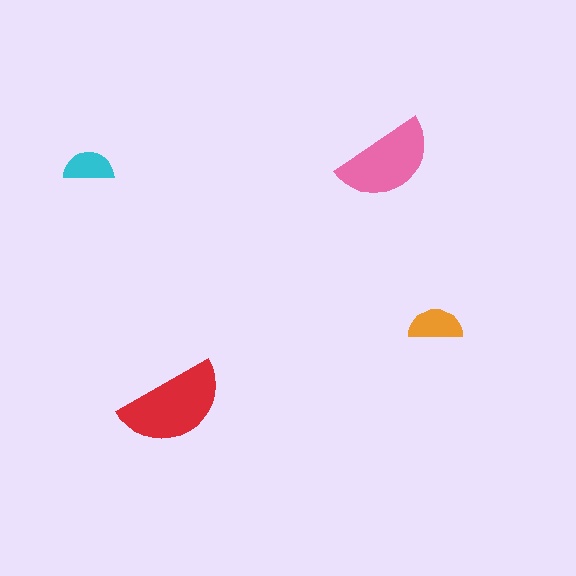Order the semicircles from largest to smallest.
the red one, the pink one, the orange one, the cyan one.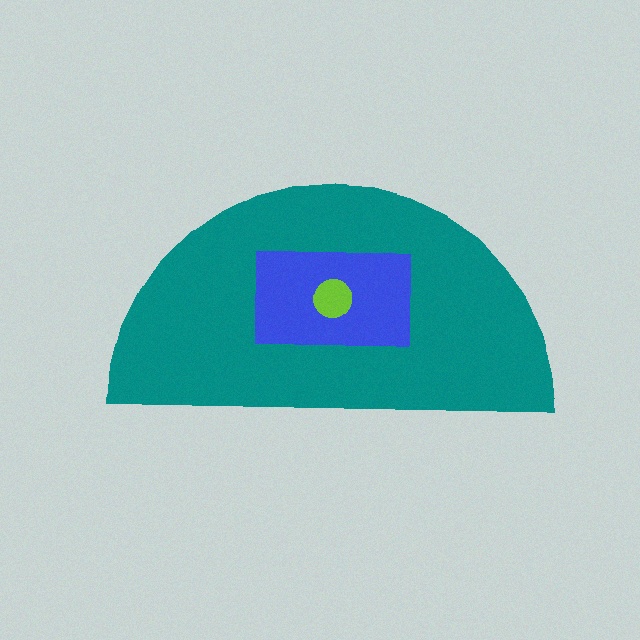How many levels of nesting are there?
3.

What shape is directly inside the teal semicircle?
The blue rectangle.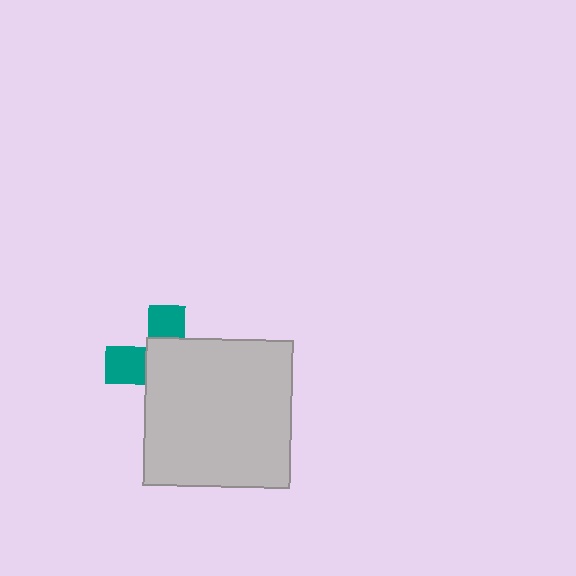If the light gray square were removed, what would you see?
You would see the complete teal cross.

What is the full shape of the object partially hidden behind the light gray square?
The partially hidden object is a teal cross.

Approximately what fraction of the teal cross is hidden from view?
Roughly 65% of the teal cross is hidden behind the light gray square.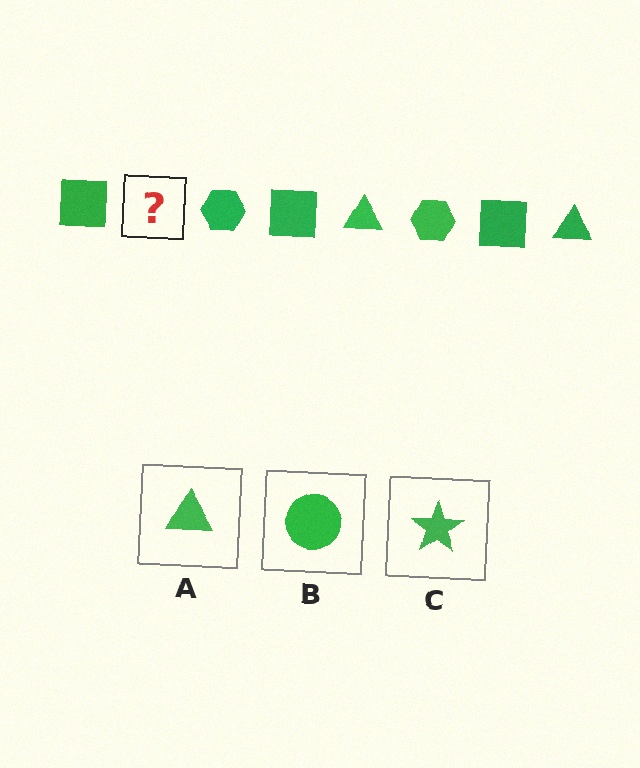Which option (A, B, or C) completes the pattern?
A.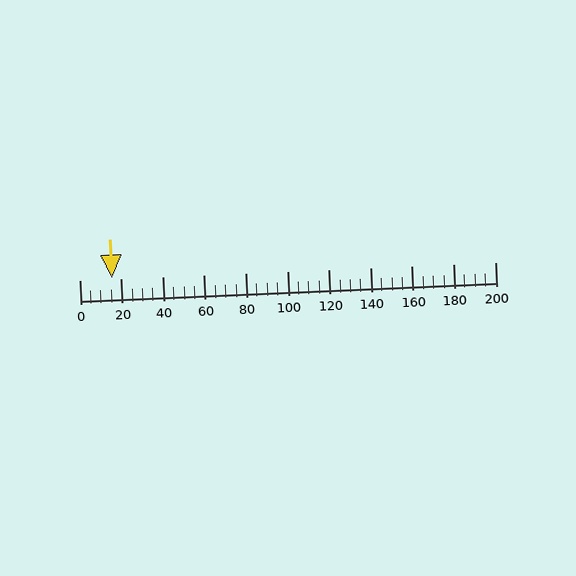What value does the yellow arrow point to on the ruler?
The yellow arrow points to approximately 16.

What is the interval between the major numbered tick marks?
The major tick marks are spaced 20 units apart.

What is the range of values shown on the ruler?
The ruler shows values from 0 to 200.